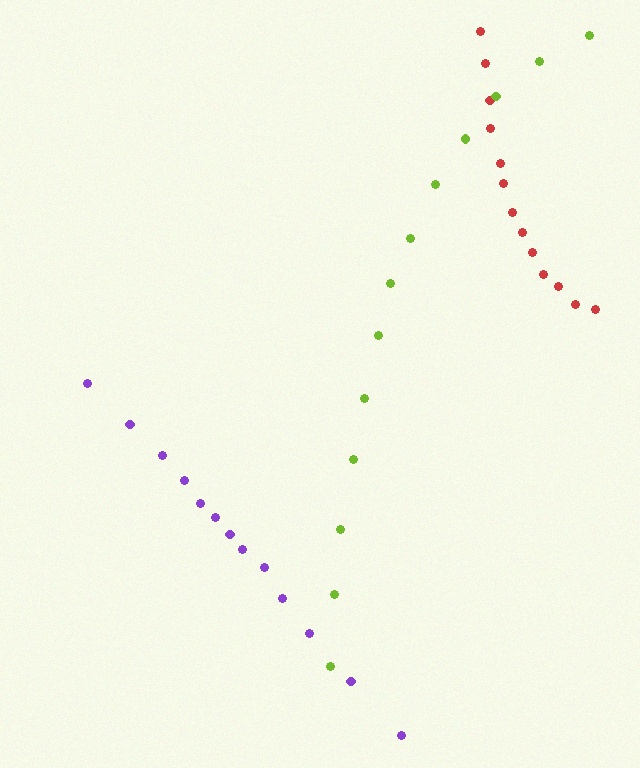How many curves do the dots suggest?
There are 3 distinct paths.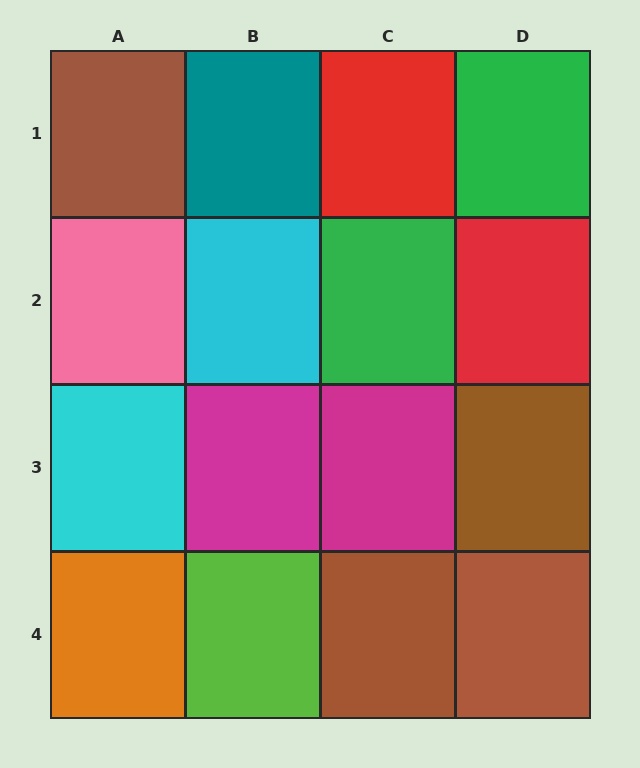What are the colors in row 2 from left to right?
Pink, cyan, green, red.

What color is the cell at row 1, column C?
Red.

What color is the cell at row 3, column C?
Magenta.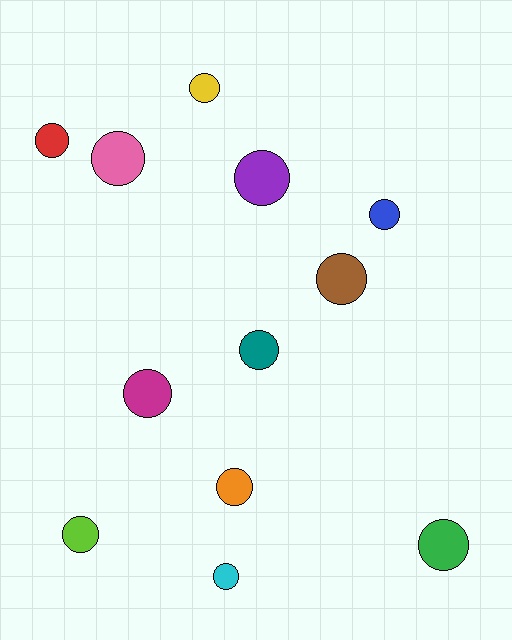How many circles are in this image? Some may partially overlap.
There are 12 circles.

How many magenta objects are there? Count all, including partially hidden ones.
There is 1 magenta object.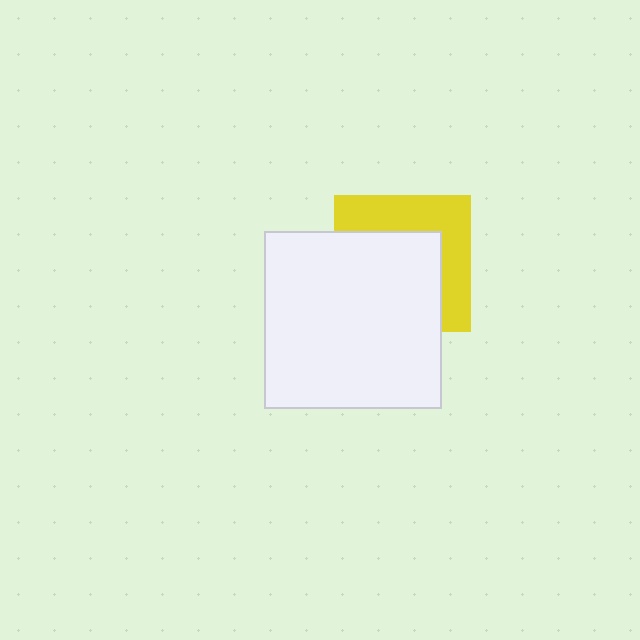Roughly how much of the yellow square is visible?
A small part of it is visible (roughly 42%).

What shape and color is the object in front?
The object in front is a white square.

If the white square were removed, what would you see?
You would see the complete yellow square.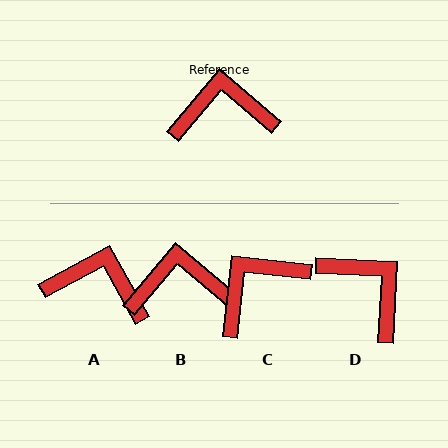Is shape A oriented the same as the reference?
No, it is off by about 21 degrees.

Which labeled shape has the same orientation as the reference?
B.